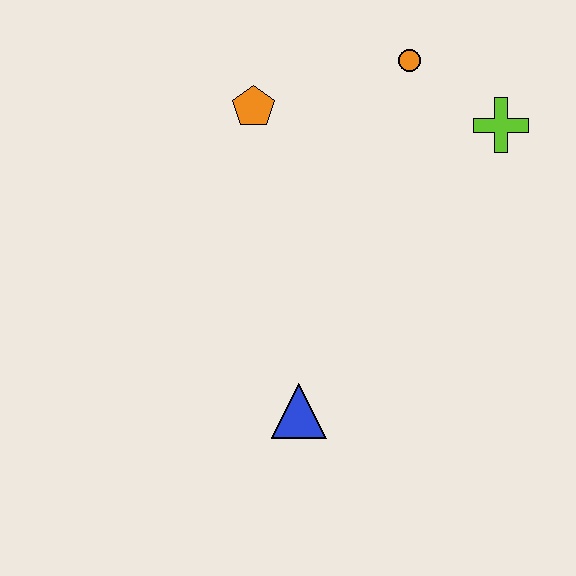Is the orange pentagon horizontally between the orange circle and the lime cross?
No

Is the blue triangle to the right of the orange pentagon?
Yes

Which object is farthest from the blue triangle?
The orange circle is farthest from the blue triangle.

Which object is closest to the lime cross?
The orange circle is closest to the lime cross.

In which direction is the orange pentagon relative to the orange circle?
The orange pentagon is to the left of the orange circle.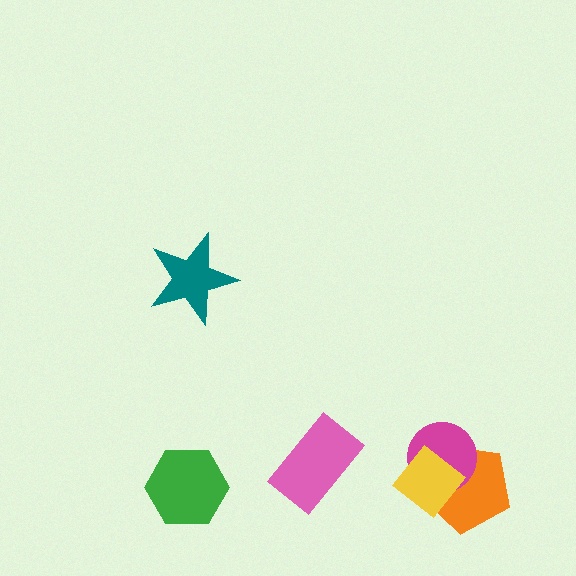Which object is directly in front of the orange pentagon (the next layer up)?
The magenta circle is directly in front of the orange pentagon.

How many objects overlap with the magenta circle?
2 objects overlap with the magenta circle.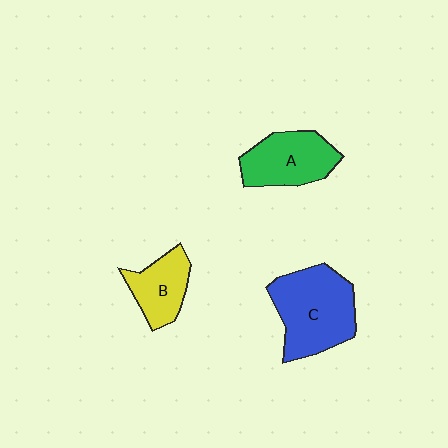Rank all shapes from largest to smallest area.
From largest to smallest: C (blue), A (green), B (yellow).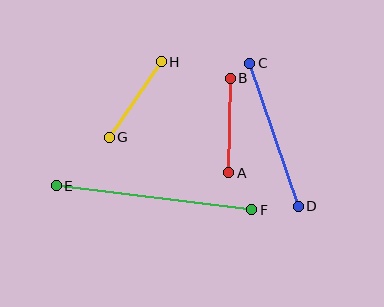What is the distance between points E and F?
The distance is approximately 197 pixels.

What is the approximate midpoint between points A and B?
The midpoint is at approximately (229, 126) pixels.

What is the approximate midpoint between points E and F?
The midpoint is at approximately (154, 198) pixels.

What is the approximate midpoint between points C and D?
The midpoint is at approximately (274, 135) pixels.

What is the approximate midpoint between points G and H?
The midpoint is at approximately (135, 100) pixels.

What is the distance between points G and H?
The distance is approximately 91 pixels.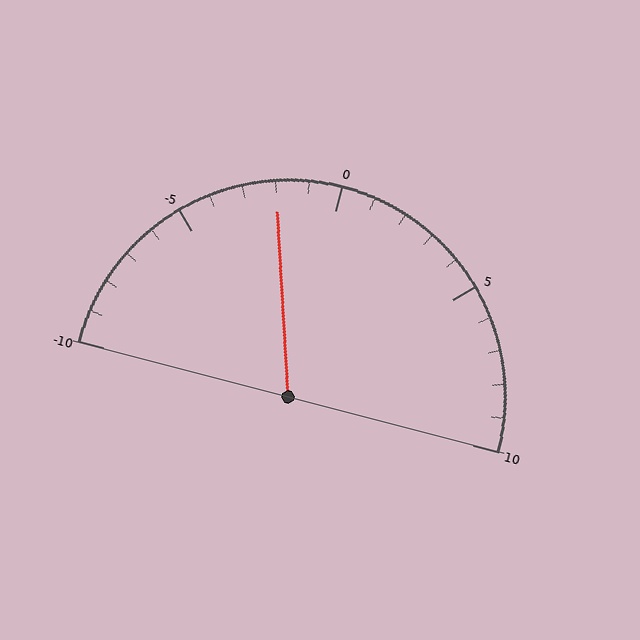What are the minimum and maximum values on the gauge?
The gauge ranges from -10 to 10.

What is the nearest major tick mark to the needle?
The nearest major tick mark is 0.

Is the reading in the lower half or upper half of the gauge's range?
The reading is in the lower half of the range (-10 to 10).